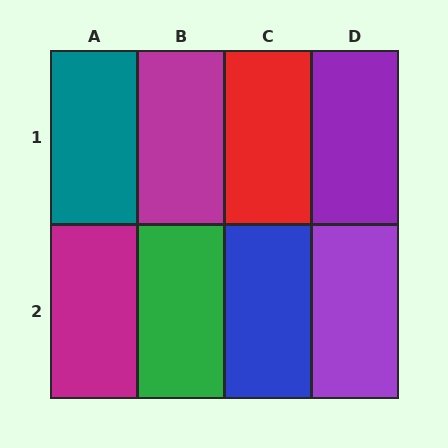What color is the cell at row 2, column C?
Blue.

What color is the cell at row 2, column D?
Purple.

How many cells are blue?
1 cell is blue.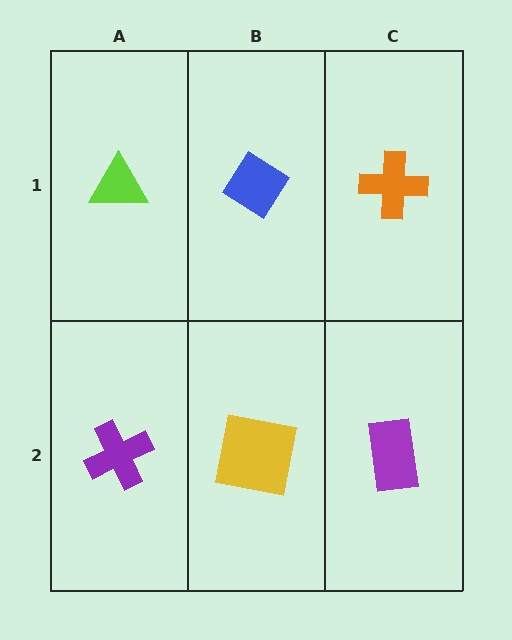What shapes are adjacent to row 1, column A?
A purple cross (row 2, column A), a blue diamond (row 1, column B).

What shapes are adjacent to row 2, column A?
A lime triangle (row 1, column A), a yellow square (row 2, column B).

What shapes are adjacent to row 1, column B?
A yellow square (row 2, column B), a lime triangle (row 1, column A), an orange cross (row 1, column C).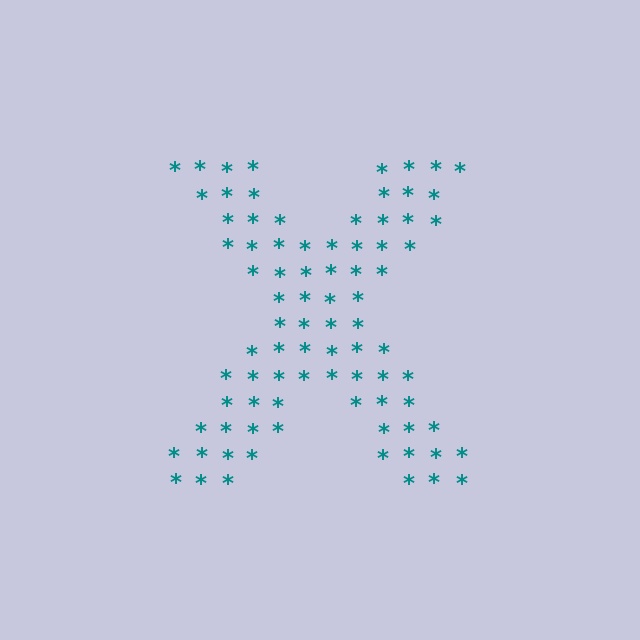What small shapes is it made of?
It is made of small asterisks.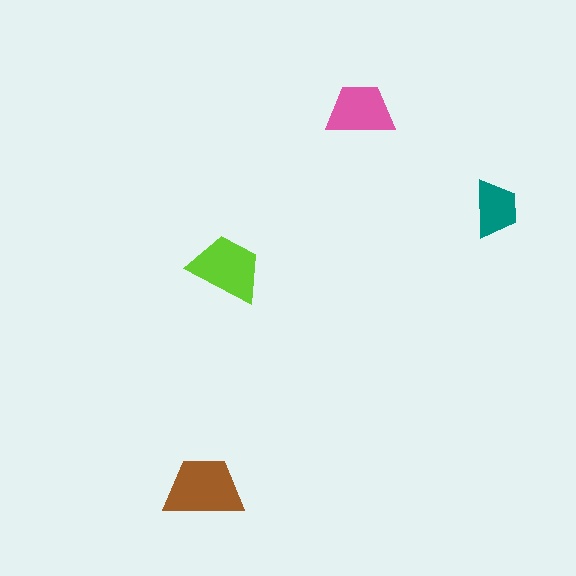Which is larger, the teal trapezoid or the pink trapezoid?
The pink one.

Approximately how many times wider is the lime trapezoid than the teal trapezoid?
About 1.5 times wider.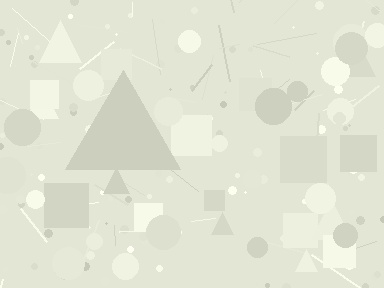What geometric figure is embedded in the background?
A triangle is embedded in the background.